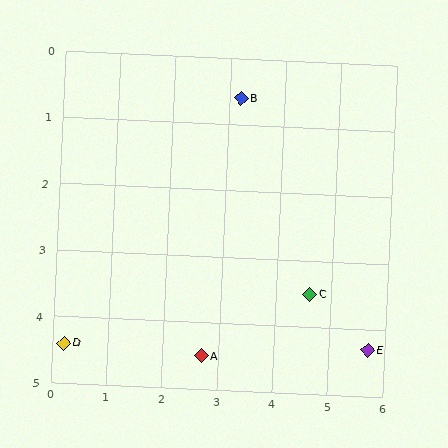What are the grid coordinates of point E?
Point E is at approximately (5.7, 4.3).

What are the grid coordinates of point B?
Point B is at approximately (3.2, 0.6).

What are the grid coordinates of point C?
Point C is at approximately (4.6, 3.5).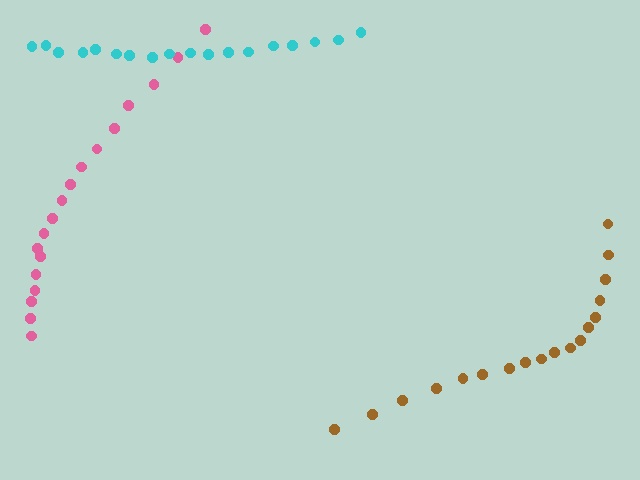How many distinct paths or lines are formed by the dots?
There are 3 distinct paths.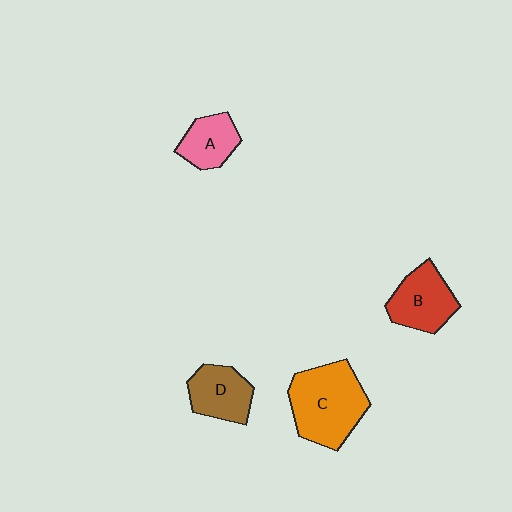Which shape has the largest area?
Shape C (orange).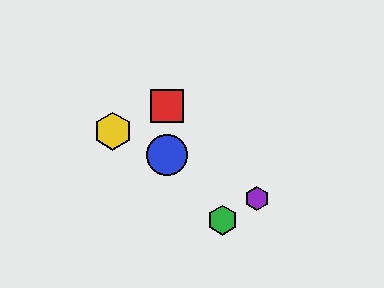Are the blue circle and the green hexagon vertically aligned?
No, the blue circle is at x≈167 and the green hexagon is at x≈223.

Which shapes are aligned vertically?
The red square, the blue circle are aligned vertically.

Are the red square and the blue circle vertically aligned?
Yes, both are at x≈167.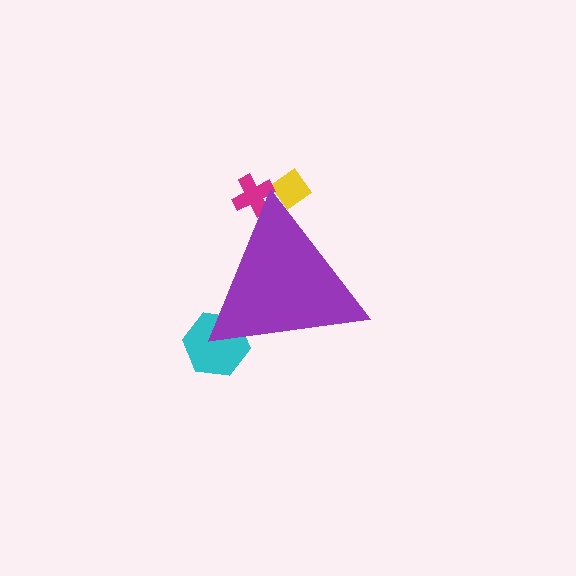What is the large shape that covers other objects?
A purple triangle.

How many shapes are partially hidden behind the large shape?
3 shapes are partially hidden.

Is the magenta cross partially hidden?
Yes, the magenta cross is partially hidden behind the purple triangle.